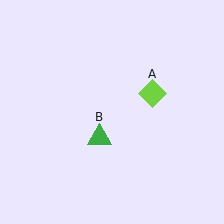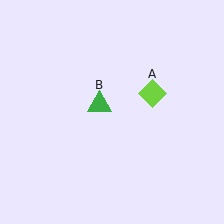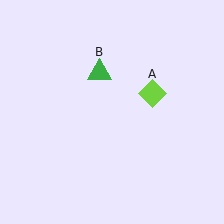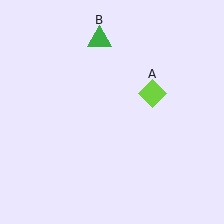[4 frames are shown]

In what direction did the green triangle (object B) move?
The green triangle (object B) moved up.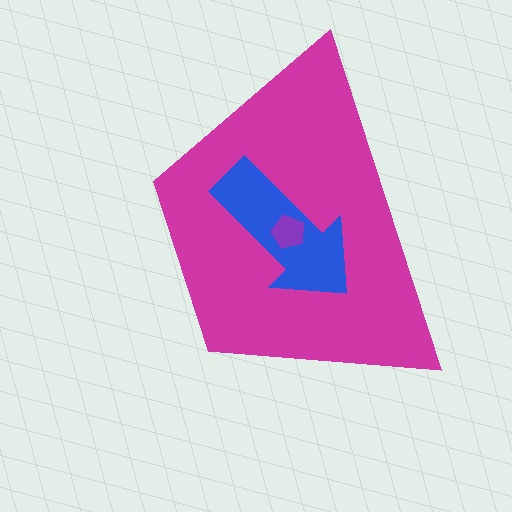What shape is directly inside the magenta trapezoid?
The blue arrow.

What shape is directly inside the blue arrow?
The purple pentagon.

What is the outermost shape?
The magenta trapezoid.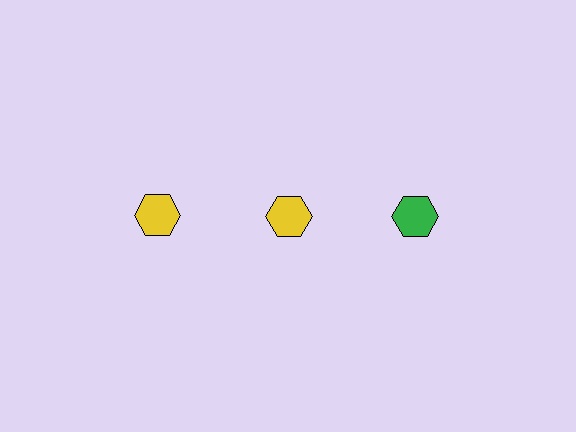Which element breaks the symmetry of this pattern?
The green hexagon in the top row, center column breaks the symmetry. All other shapes are yellow hexagons.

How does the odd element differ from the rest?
It has a different color: green instead of yellow.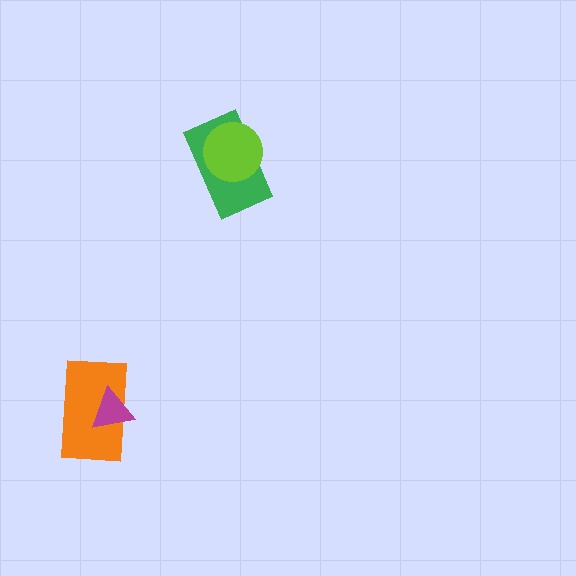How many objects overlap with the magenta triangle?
1 object overlaps with the magenta triangle.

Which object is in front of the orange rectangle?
The magenta triangle is in front of the orange rectangle.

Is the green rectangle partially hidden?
Yes, it is partially covered by another shape.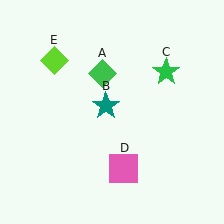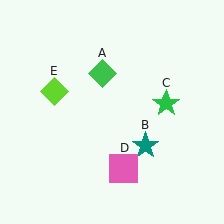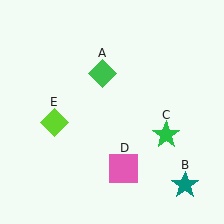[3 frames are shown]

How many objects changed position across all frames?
3 objects changed position: teal star (object B), green star (object C), lime diamond (object E).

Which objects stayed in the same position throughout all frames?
Green diamond (object A) and pink square (object D) remained stationary.